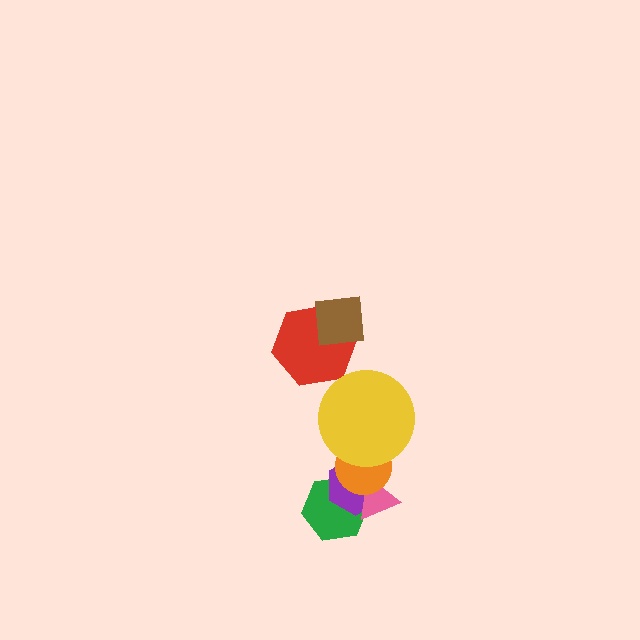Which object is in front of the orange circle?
The yellow circle is in front of the orange circle.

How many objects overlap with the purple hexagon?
4 objects overlap with the purple hexagon.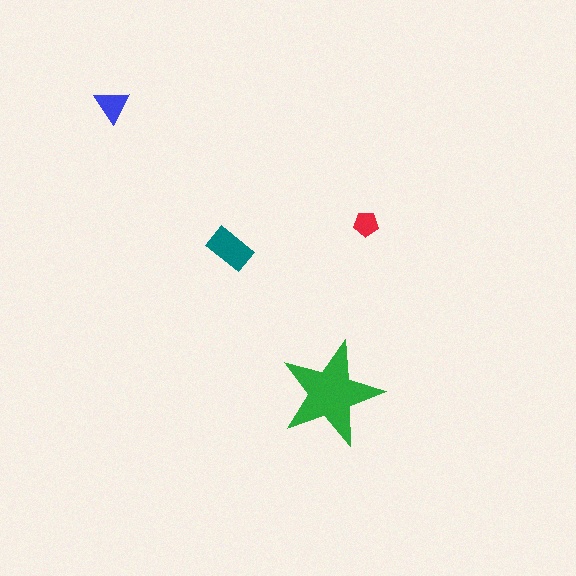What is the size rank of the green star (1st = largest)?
1st.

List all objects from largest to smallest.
The green star, the teal rectangle, the blue triangle, the red pentagon.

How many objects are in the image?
There are 4 objects in the image.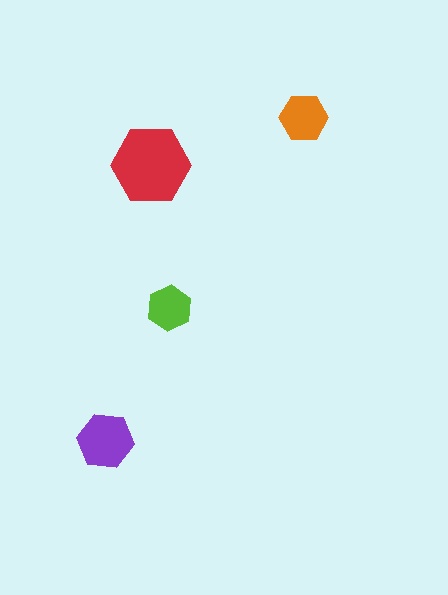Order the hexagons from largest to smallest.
the red one, the purple one, the orange one, the lime one.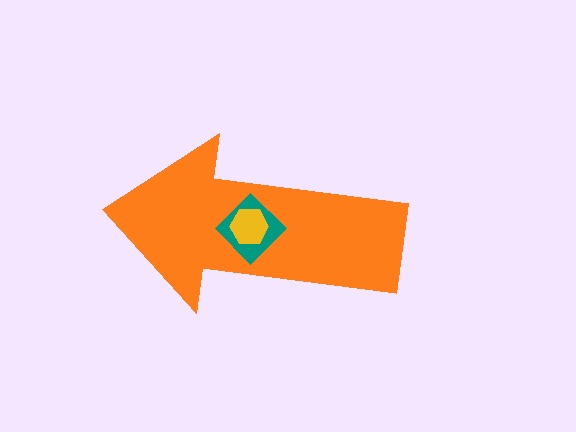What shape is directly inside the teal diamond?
The yellow hexagon.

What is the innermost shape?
The yellow hexagon.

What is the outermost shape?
The orange arrow.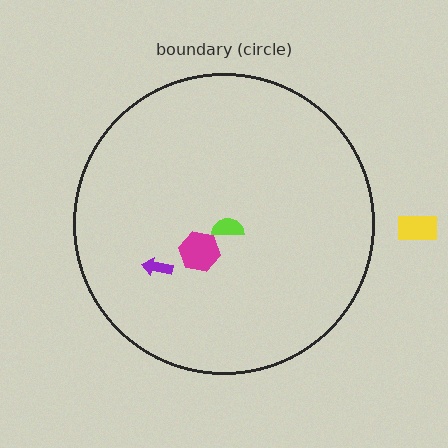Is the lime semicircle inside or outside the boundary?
Inside.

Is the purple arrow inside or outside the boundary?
Inside.